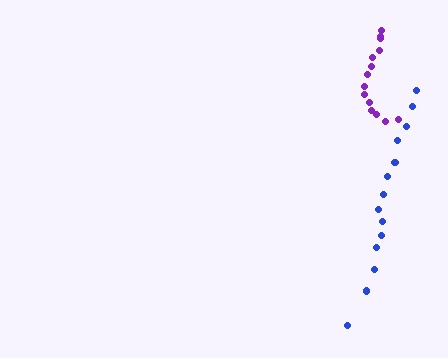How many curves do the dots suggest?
There are 2 distinct paths.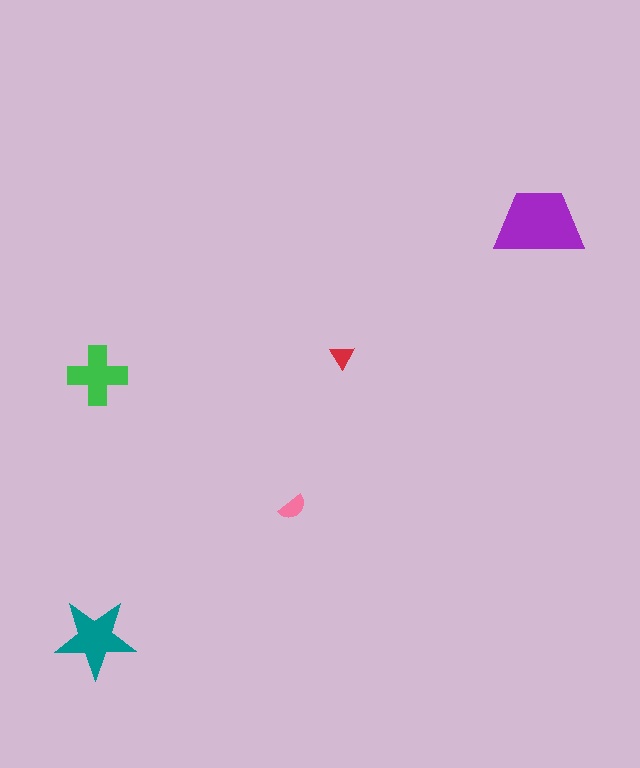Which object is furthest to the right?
The purple trapezoid is rightmost.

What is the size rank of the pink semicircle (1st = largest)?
4th.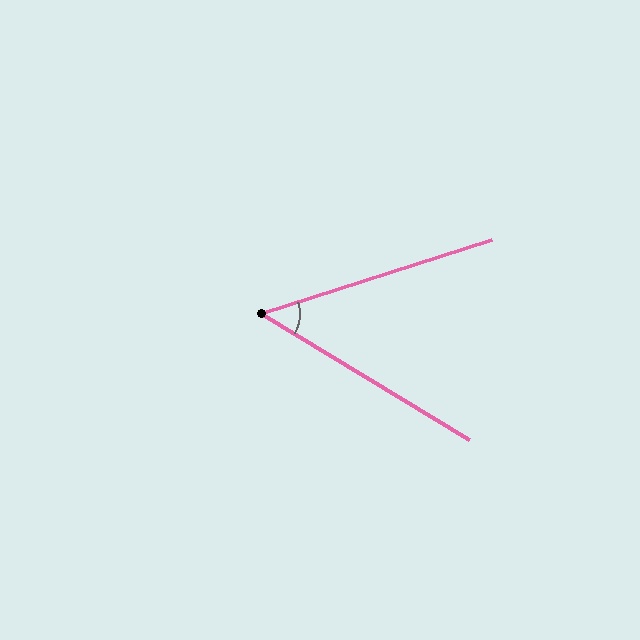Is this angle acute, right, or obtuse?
It is acute.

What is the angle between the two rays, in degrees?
Approximately 49 degrees.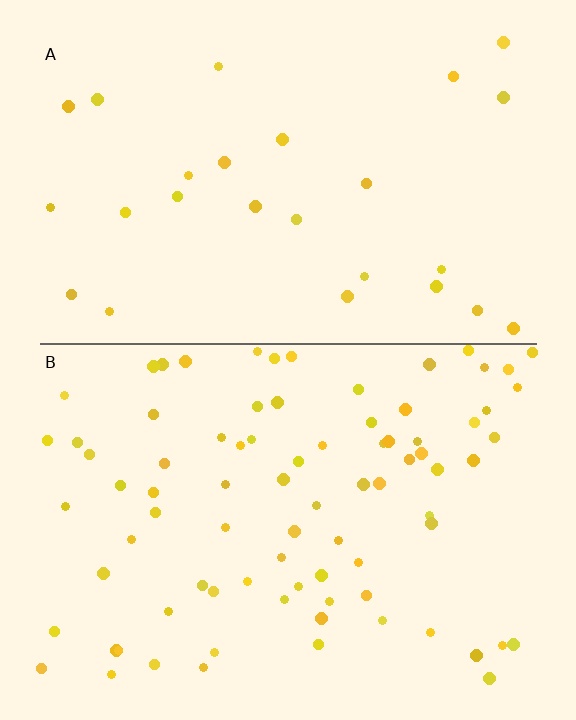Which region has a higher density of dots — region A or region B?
B (the bottom).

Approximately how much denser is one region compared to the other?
Approximately 3.2× — region B over region A.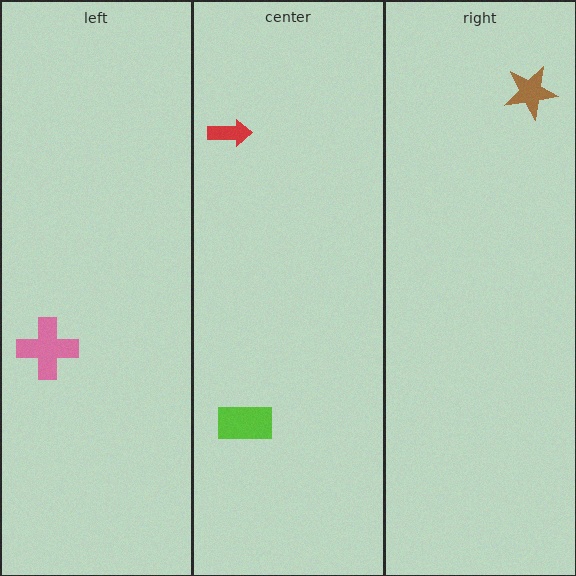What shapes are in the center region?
The red arrow, the lime rectangle.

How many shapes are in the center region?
2.